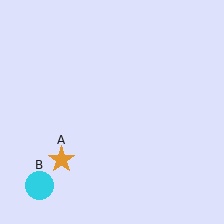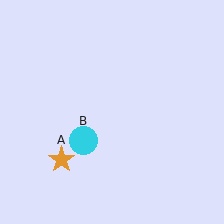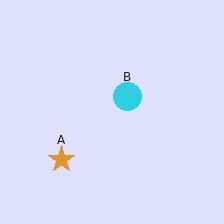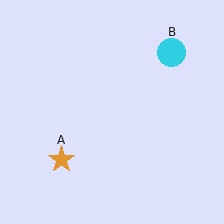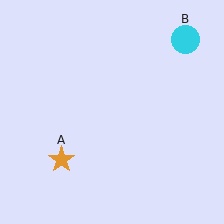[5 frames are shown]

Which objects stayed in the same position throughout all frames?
Orange star (object A) remained stationary.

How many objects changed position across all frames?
1 object changed position: cyan circle (object B).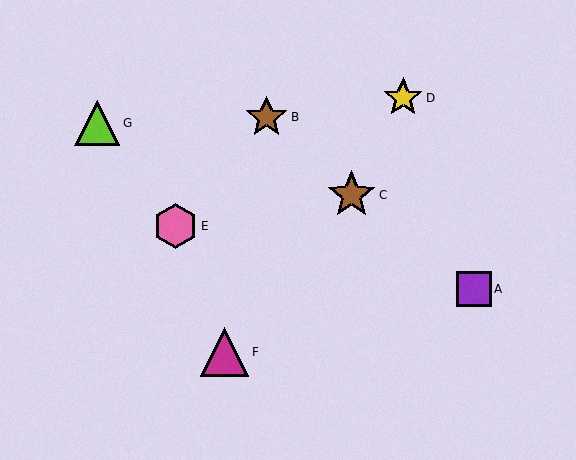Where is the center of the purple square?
The center of the purple square is at (474, 289).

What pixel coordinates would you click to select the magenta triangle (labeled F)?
Click at (224, 352) to select the magenta triangle F.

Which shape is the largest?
The brown star (labeled C) is the largest.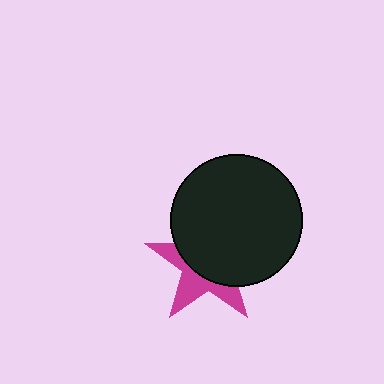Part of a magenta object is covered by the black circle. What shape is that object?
It is a star.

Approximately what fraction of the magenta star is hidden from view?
Roughly 61% of the magenta star is hidden behind the black circle.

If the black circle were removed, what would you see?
You would see the complete magenta star.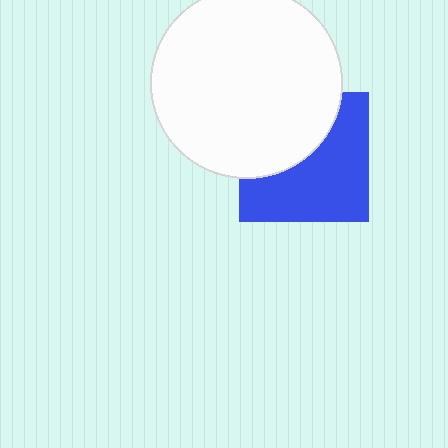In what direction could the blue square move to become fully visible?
The blue square could move down. That would shift it out from behind the white circle entirely.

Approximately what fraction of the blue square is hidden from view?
Roughly 42% of the blue square is hidden behind the white circle.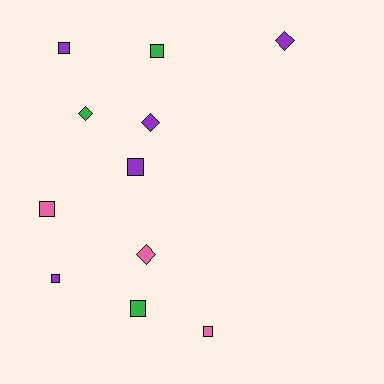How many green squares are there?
There are 2 green squares.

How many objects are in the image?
There are 11 objects.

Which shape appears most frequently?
Square, with 7 objects.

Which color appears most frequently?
Purple, with 5 objects.